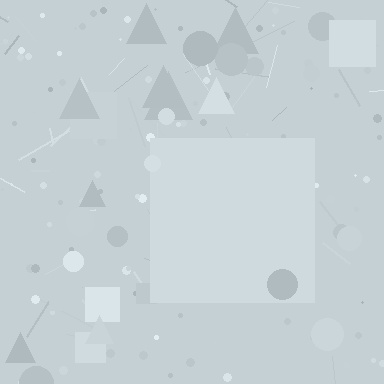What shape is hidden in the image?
A square is hidden in the image.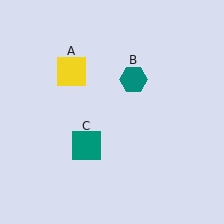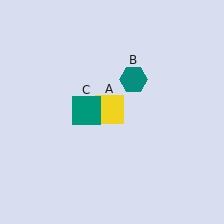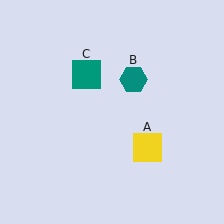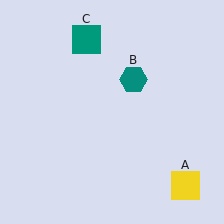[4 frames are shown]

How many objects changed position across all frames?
2 objects changed position: yellow square (object A), teal square (object C).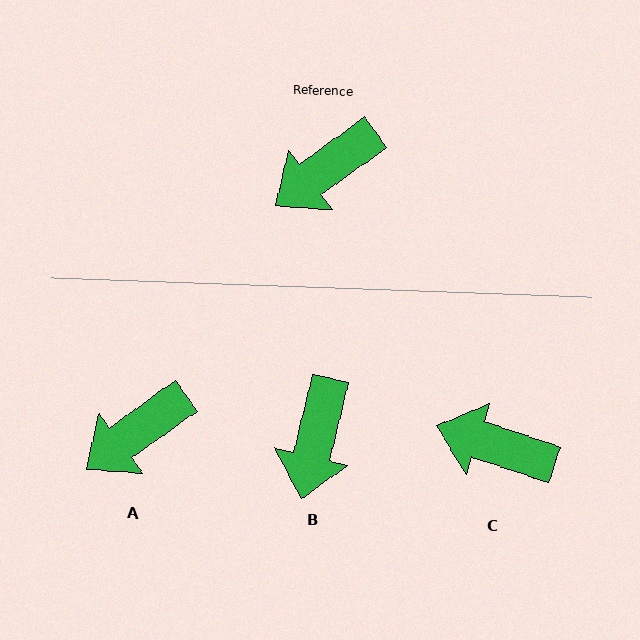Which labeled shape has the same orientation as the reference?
A.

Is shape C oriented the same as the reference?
No, it is off by about 55 degrees.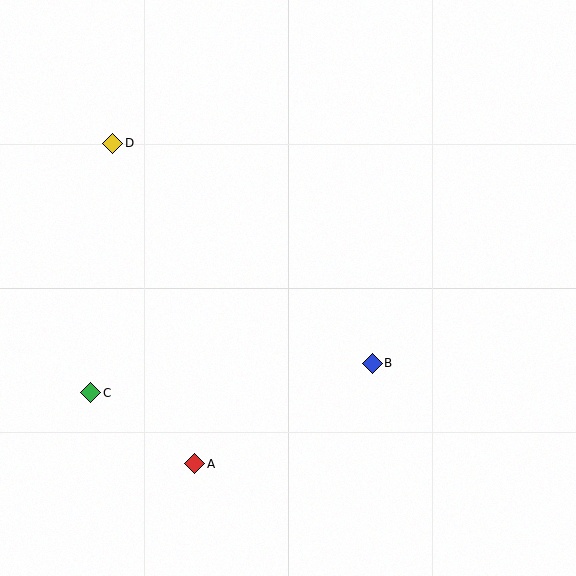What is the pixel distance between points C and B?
The distance between C and B is 283 pixels.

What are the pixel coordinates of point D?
Point D is at (113, 143).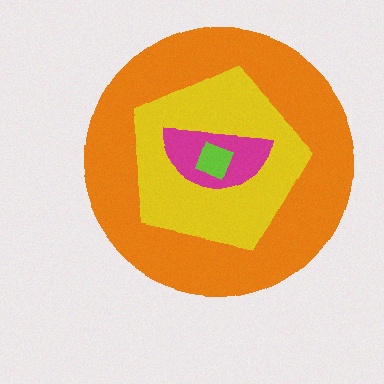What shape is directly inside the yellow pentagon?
The magenta semicircle.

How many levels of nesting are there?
4.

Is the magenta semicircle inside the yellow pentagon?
Yes.